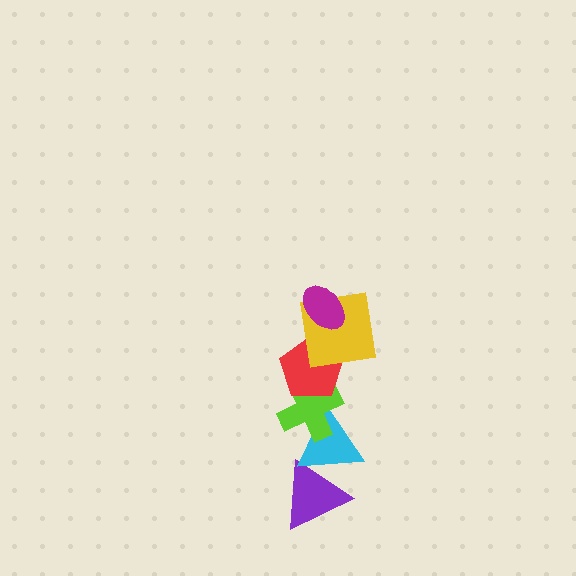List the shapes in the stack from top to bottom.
From top to bottom: the magenta ellipse, the yellow square, the red pentagon, the lime cross, the cyan triangle, the purple triangle.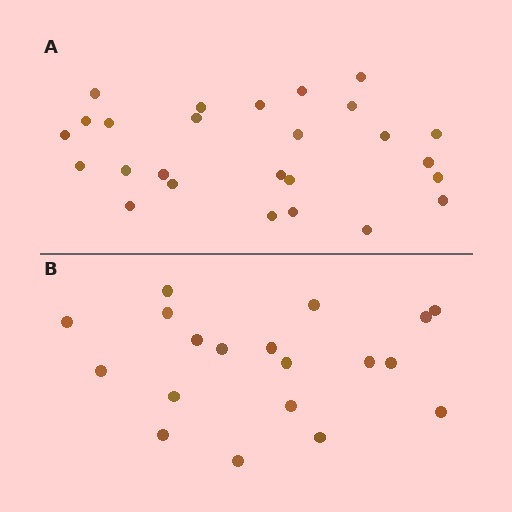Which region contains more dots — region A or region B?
Region A (the top region) has more dots.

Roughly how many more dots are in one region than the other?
Region A has roughly 8 or so more dots than region B.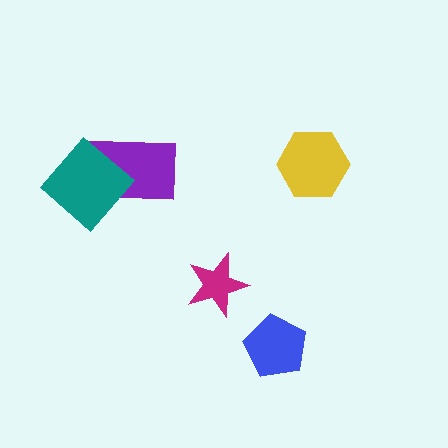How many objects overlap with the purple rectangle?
1 object overlaps with the purple rectangle.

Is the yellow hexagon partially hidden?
No, no other shape covers it.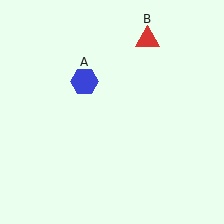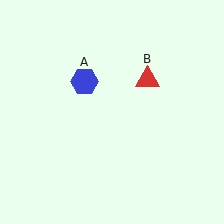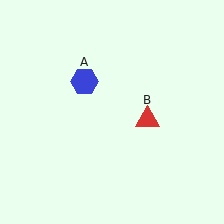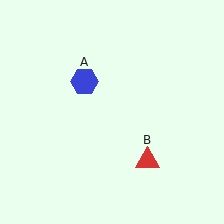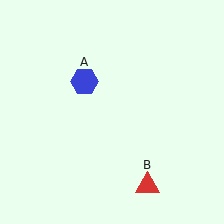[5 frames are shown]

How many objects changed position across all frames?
1 object changed position: red triangle (object B).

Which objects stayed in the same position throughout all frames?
Blue hexagon (object A) remained stationary.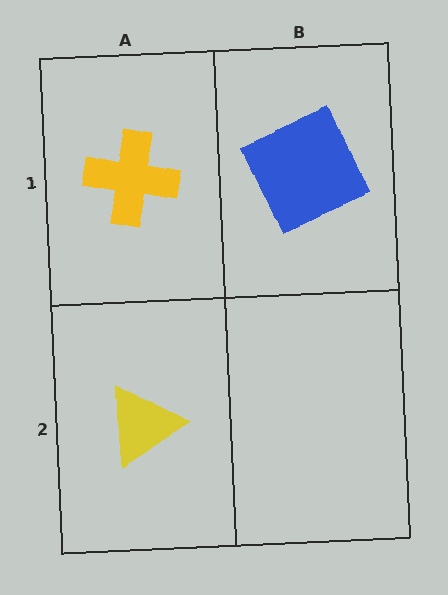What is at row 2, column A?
A yellow triangle.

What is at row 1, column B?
A blue square.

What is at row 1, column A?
A yellow cross.